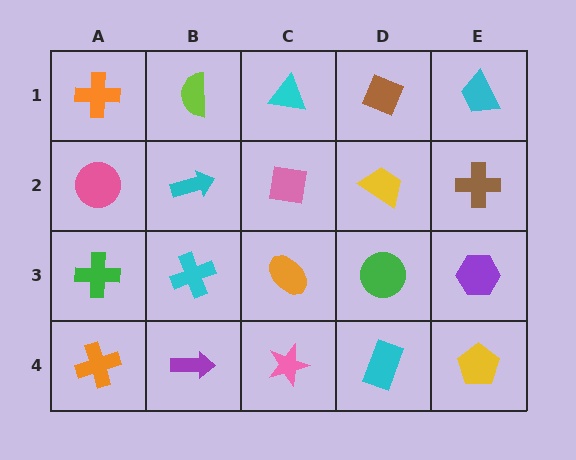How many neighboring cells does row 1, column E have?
2.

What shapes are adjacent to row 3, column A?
A pink circle (row 2, column A), an orange cross (row 4, column A), a cyan cross (row 3, column B).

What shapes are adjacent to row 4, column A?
A green cross (row 3, column A), a purple arrow (row 4, column B).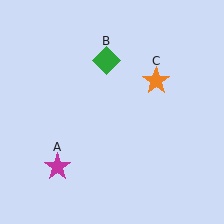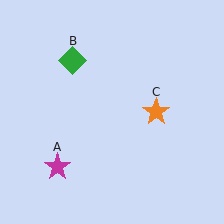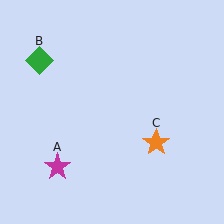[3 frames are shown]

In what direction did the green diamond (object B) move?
The green diamond (object B) moved left.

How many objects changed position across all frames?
2 objects changed position: green diamond (object B), orange star (object C).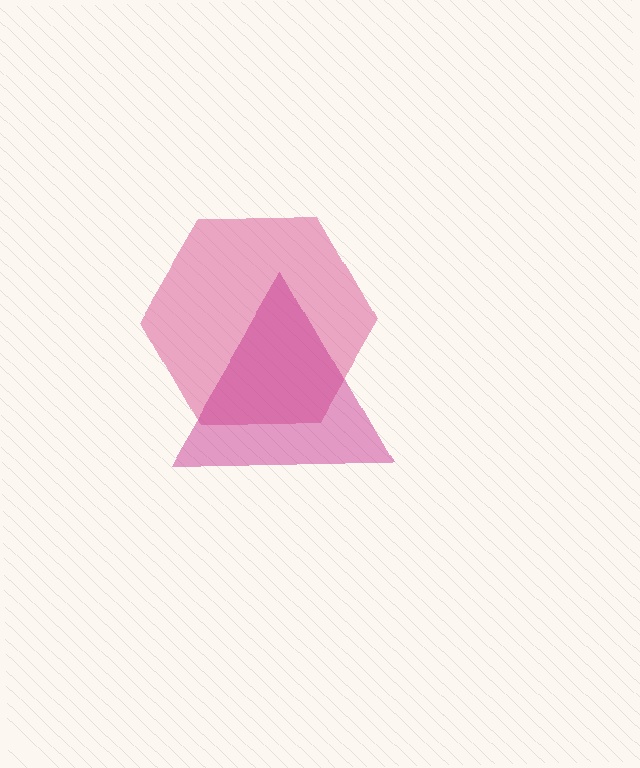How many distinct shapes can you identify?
There are 2 distinct shapes: a pink hexagon, a magenta triangle.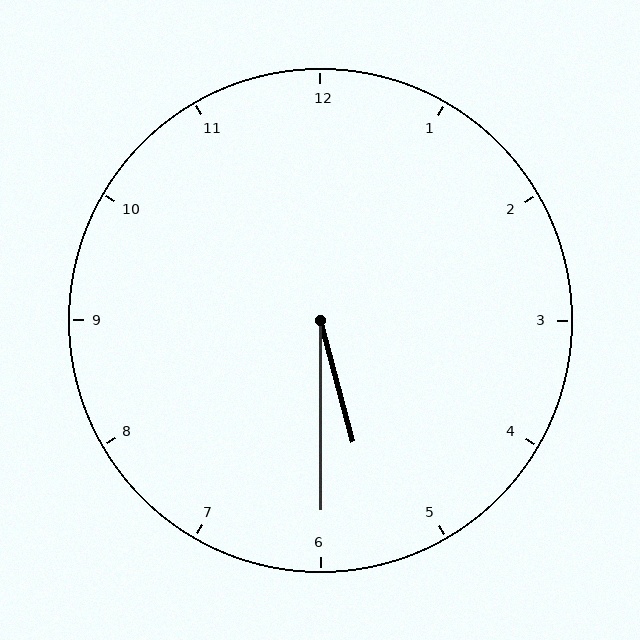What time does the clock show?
5:30.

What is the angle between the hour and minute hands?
Approximately 15 degrees.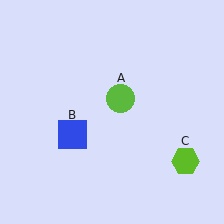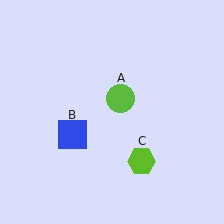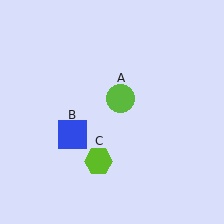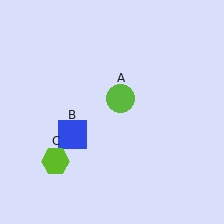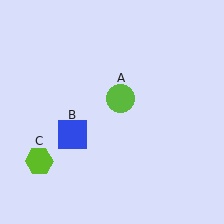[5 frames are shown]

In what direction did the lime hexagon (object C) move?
The lime hexagon (object C) moved left.